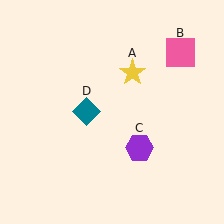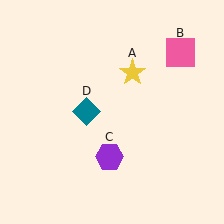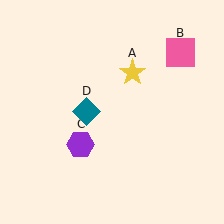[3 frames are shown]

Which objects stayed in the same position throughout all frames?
Yellow star (object A) and pink square (object B) and teal diamond (object D) remained stationary.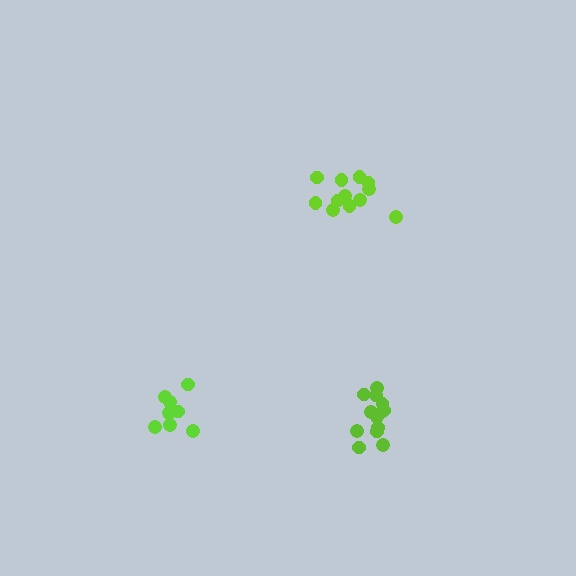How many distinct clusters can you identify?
There are 3 distinct clusters.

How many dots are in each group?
Group 1: 12 dots, Group 2: 8 dots, Group 3: 14 dots (34 total).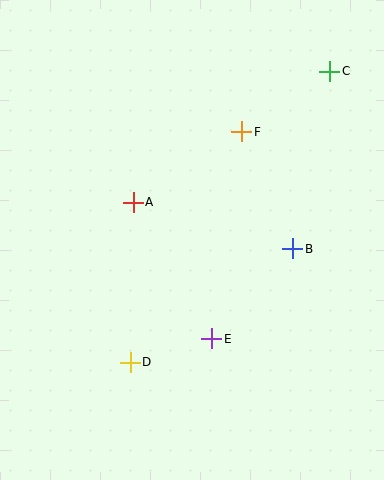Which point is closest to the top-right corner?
Point C is closest to the top-right corner.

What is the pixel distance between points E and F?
The distance between E and F is 209 pixels.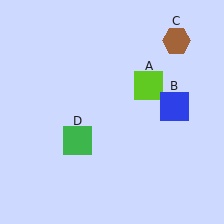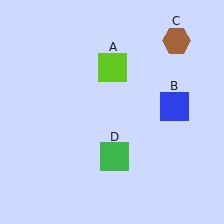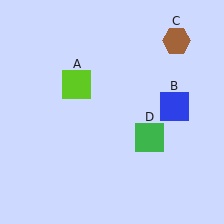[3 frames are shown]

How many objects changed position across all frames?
2 objects changed position: lime square (object A), green square (object D).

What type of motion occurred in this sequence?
The lime square (object A), green square (object D) rotated counterclockwise around the center of the scene.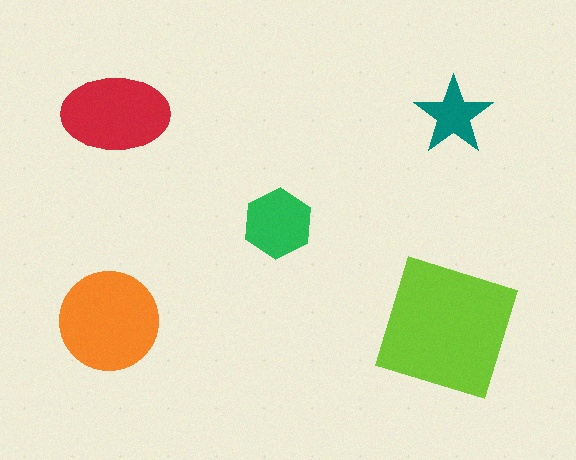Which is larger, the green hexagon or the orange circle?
The orange circle.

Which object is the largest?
The lime square.